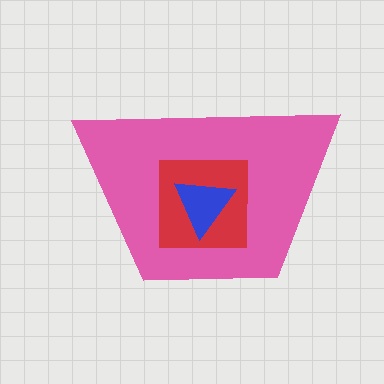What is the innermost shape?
The blue triangle.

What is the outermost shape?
The pink trapezoid.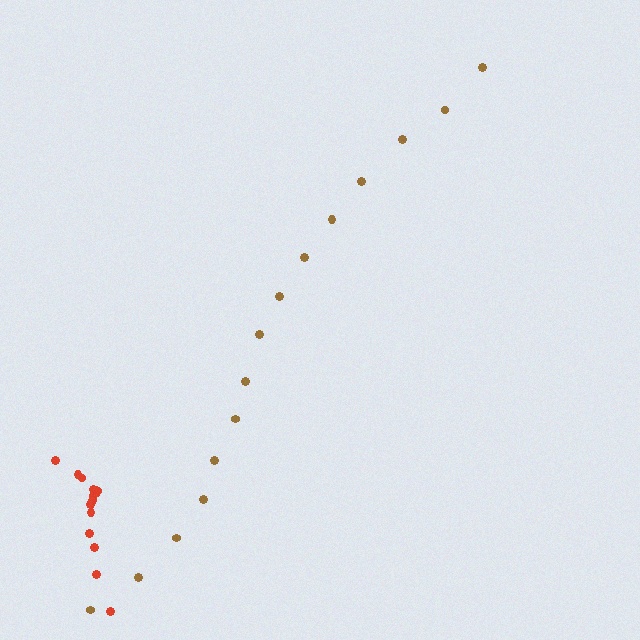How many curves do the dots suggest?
There are 2 distinct paths.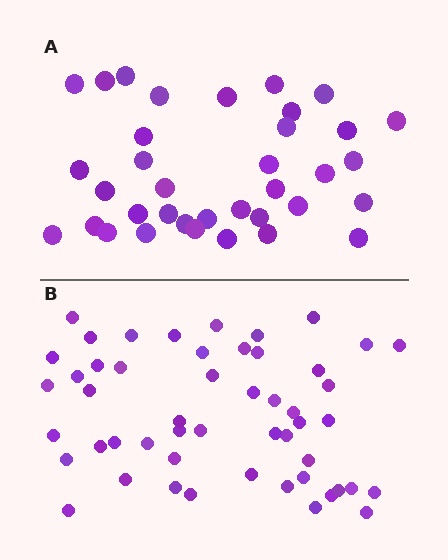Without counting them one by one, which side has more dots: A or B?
Region B (the bottom region) has more dots.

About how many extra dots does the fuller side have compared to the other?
Region B has approximately 15 more dots than region A.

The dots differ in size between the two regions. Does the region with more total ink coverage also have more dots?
No. Region A has more total ink coverage because its dots are larger, but region B actually contains more individual dots. Total area can be misleading — the number of items is what matters here.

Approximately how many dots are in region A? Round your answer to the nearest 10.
About 40 dots. (The exact count is 36, which rounds to 40.)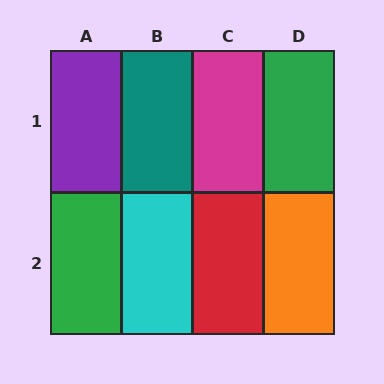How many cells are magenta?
1 cell is magenta.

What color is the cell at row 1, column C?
Magenta.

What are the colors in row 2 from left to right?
Green, cyan, red, orange.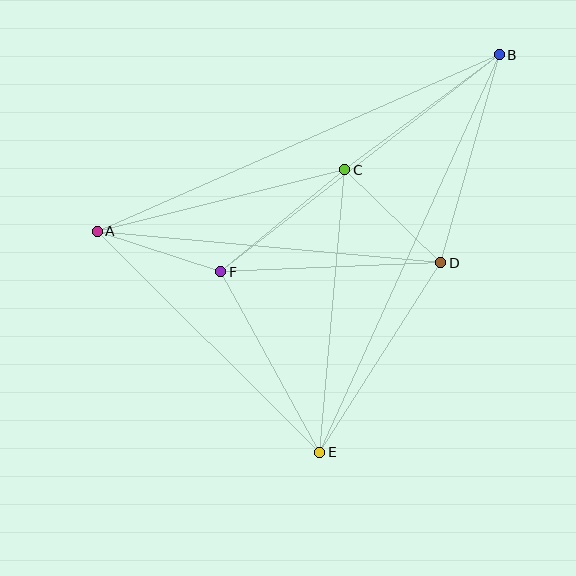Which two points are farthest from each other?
Points A and B are farthest from each other.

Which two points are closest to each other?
Points A and F are closest to each other.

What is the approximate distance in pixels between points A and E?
The distance between A and E is approximately 314 pixels.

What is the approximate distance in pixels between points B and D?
The distance between B and D is approximately 216 pixels.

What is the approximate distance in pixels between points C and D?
The distance between C and D is approximately 134 pixels.